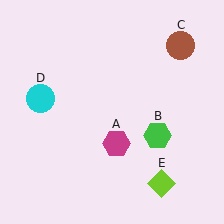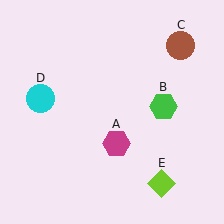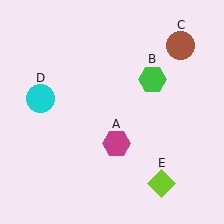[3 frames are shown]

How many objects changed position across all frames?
1 object changed position: green hexagon (object B).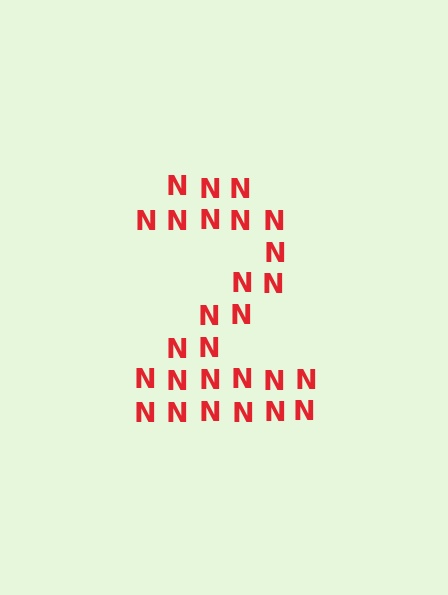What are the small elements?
The small elements are letter N's.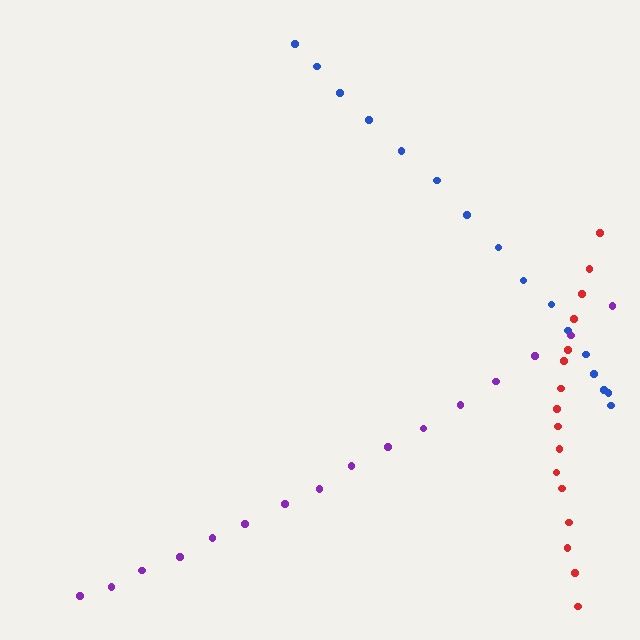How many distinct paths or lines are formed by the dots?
There are 3 distinct paths.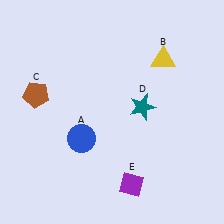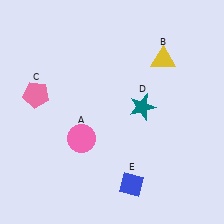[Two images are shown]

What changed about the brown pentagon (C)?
In Image 1, C is brown. In Image 2, it changed to pink.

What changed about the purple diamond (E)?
In Image 1, E is purple. In Image 2, it changed to blue.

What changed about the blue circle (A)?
In Image 1, A is blue. In Image 2, it changed to pink.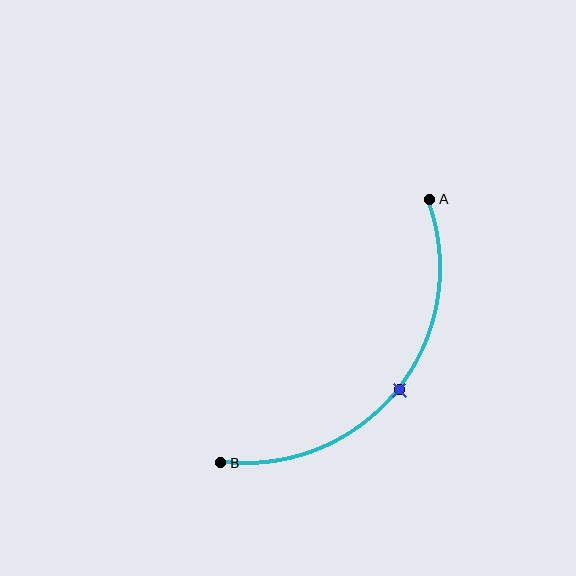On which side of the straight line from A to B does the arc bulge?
The arc bulges below and to the right of the straight line connecting A and B.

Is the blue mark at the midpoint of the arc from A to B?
Yes. The blue mark lies on the arc at equal arc-length from both A and B — it is the arc midpoint.